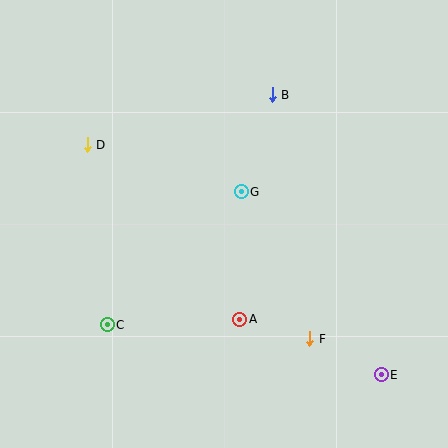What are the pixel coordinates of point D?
Point D is at (87, 145).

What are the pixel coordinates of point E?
Point E is at (381, 375).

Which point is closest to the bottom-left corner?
Point C is closest to the bottom-left corner.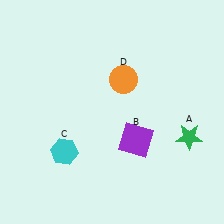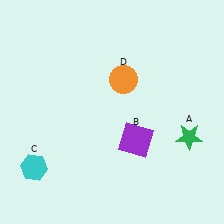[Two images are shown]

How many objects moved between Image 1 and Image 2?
1 object moved between the two images.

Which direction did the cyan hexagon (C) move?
The cyan hexagon (C) moved left.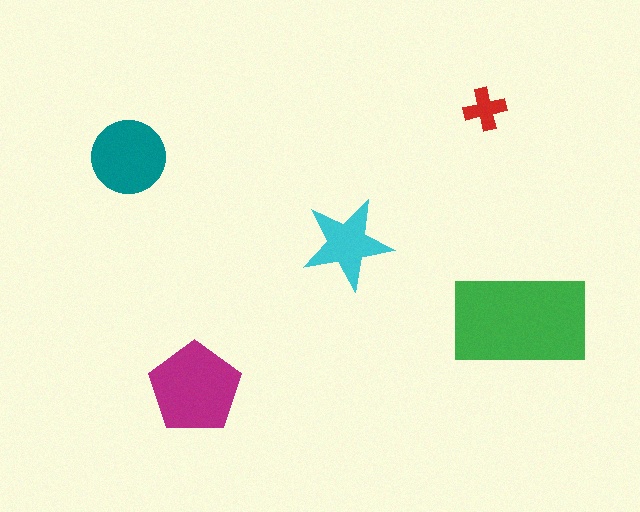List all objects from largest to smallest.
The green rectangle, the magenta pentagon, the teal circle, the cyan star, the red cross.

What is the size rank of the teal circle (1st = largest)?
3rd.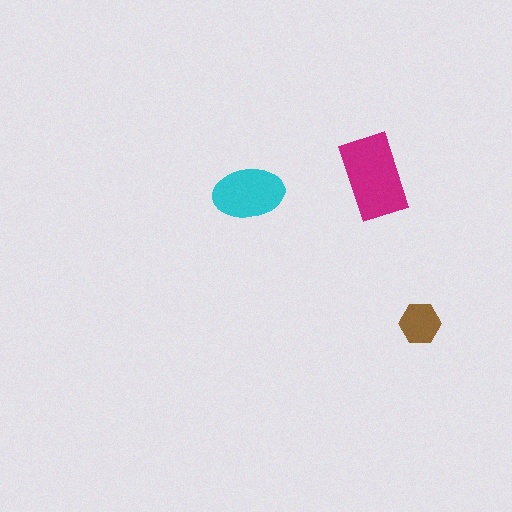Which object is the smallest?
The brown hexagon.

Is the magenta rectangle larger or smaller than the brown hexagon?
Larger.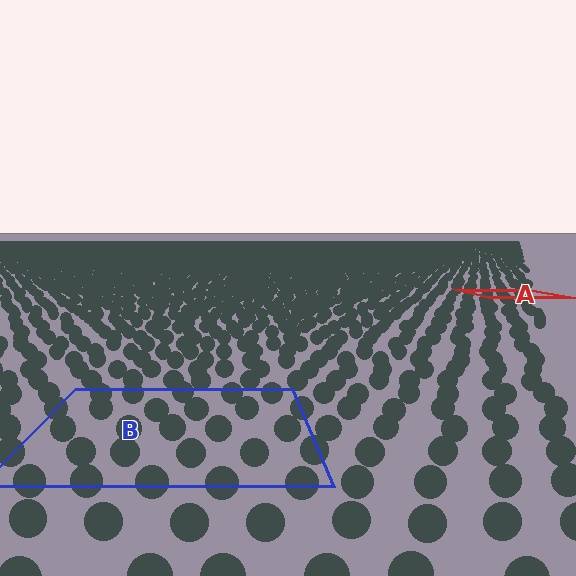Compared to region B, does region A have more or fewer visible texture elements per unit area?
Region A has more texture elements per unit area — they are packed more densely because it is farther away.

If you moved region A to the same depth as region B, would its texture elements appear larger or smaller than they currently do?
They would appear larger. At a closer depth, the same texture elements are projected at a bigger on-screen size.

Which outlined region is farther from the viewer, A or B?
Region A is farther from the viewer — the texture elements inside it appear smaller and more densely packed.